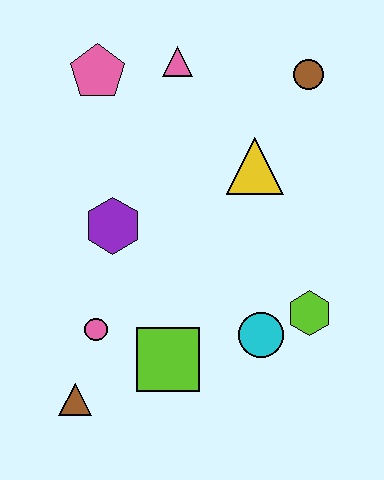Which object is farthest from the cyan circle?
The pink pentagon is farthest from the cyan circle.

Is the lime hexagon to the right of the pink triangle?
Yes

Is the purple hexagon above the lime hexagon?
Yes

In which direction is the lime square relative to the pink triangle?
The lime square is below the pink triangle.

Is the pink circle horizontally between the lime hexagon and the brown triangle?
Yes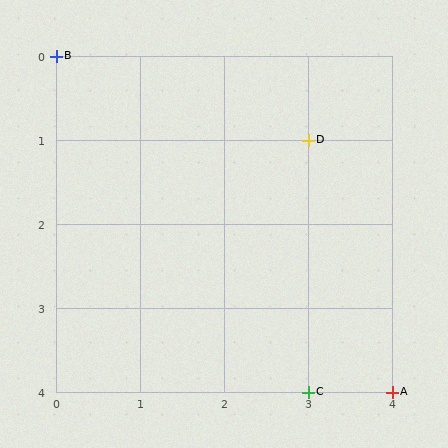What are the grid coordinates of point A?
Point A is at grid coordinates (4, 4).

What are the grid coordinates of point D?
Point D is at grid coordinates (3, 1).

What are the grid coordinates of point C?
Point C is at grid coordinates (3, 4).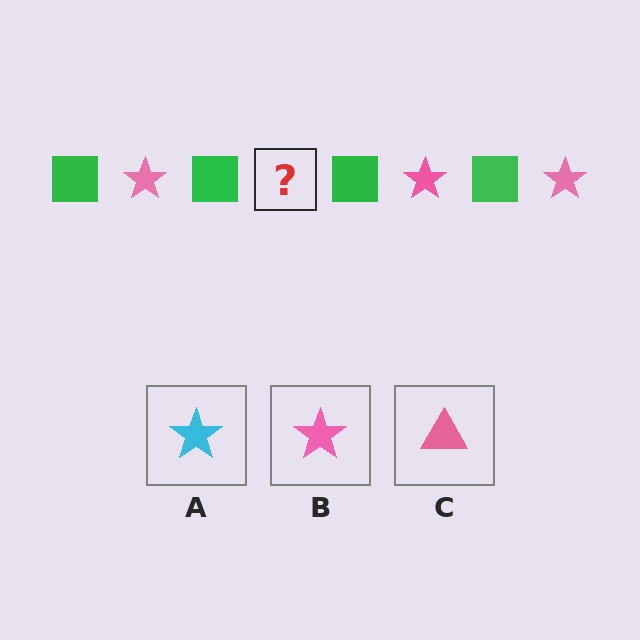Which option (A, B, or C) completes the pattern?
B.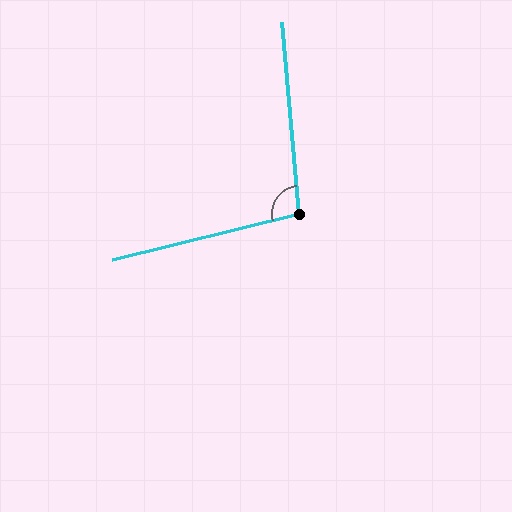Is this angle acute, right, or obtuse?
It is obtuse.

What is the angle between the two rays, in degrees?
Approximately 99 degrees.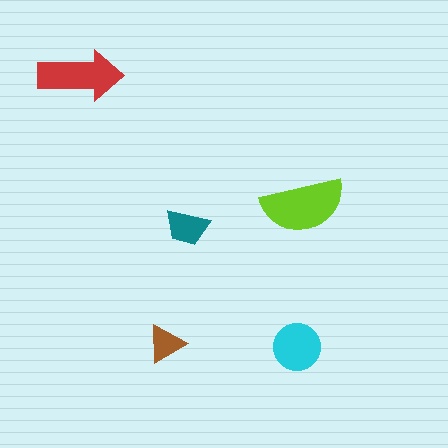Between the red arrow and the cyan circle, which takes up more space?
The red arrow.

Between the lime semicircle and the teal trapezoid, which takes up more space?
The lime semicircle.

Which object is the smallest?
The brown triangle.